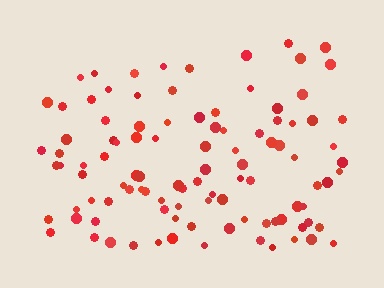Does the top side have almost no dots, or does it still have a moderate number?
Still a moderate number, just noticeably fewer than the bottom.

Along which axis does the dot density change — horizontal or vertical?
Vertical.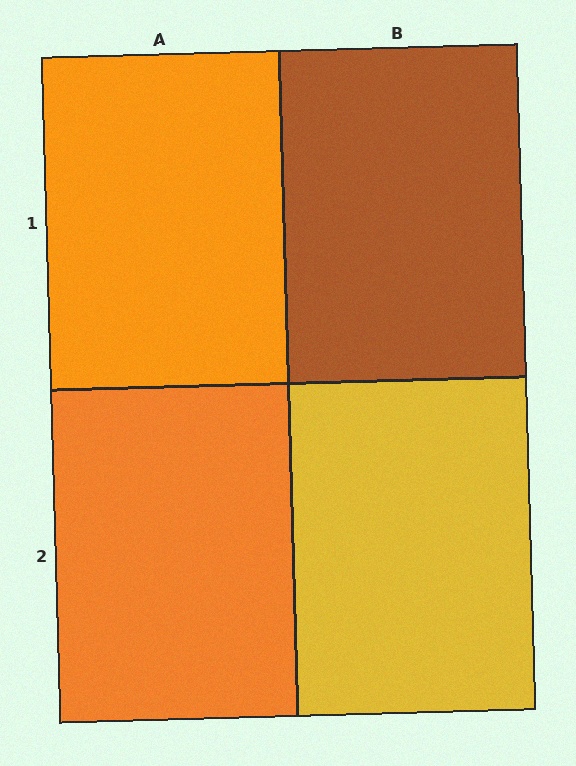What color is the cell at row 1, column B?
Brown.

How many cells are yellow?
1 cell is yellow.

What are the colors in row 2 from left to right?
Orange, yellow.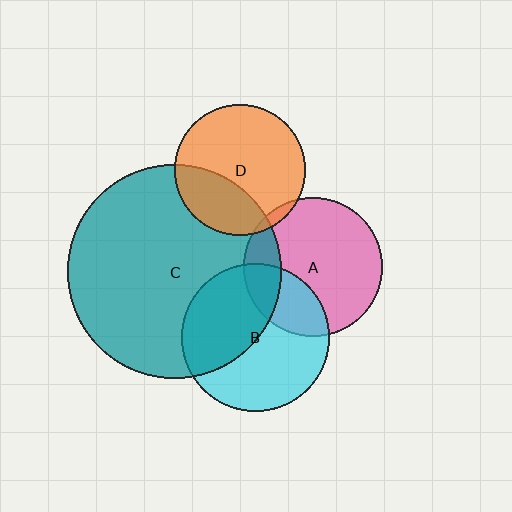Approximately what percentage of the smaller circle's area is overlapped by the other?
Approximately 5%.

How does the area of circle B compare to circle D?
Approximately 1.3 times.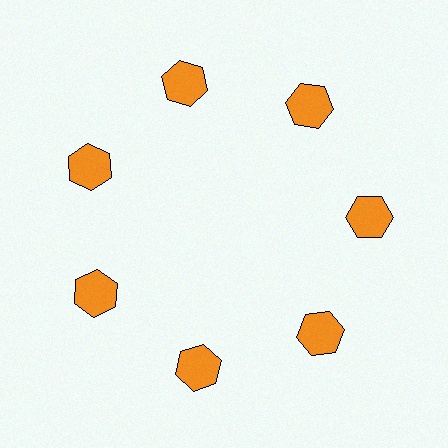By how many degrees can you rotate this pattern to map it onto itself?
The pattern maps onto itself every 51 degrees of rotation.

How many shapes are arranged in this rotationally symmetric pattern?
There are 7 shapes, arranged in 7 groups of 1.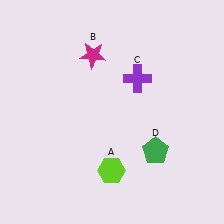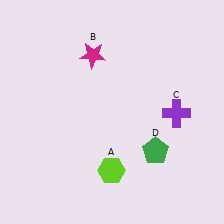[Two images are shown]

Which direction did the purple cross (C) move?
The purple cross (C) moved right.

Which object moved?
The purple cross (C) moved right.